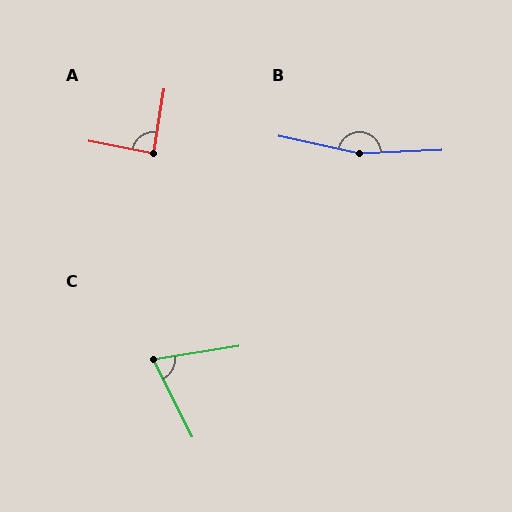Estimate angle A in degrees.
Approximately 88 degrees.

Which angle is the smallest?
C, at approximately 73 degrees.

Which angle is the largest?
B, at approximately 165 degrees.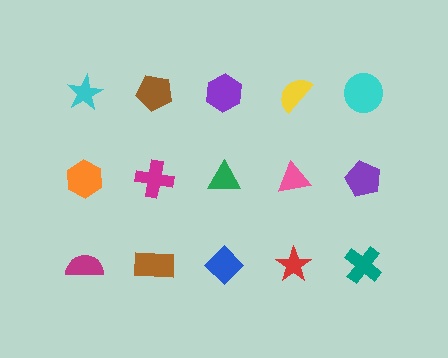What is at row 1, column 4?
A yellow semicircle.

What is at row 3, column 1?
A magenta semicircle.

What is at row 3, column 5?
A teal cross.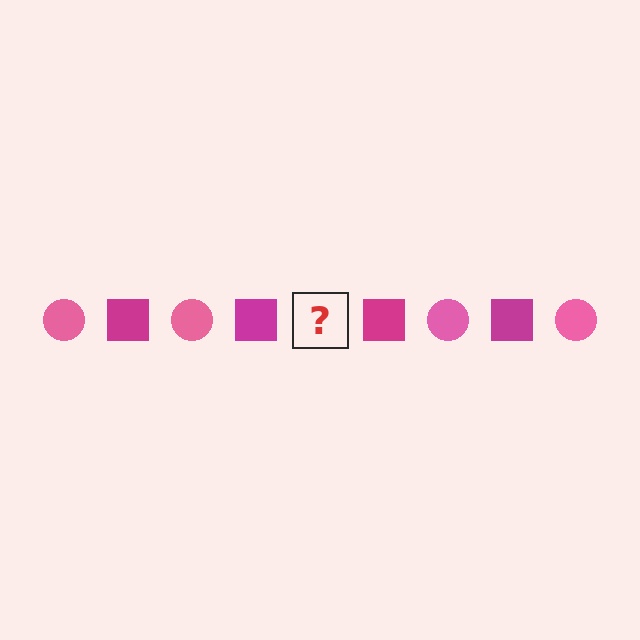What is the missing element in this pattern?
The missing element is a pink circle.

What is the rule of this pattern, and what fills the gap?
The rule is that the pattern alternates between pink circle and magenta square. The gap should be filled with a pink circle.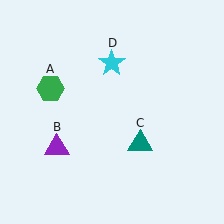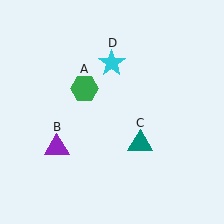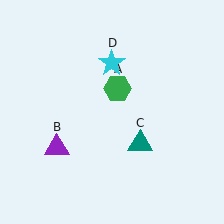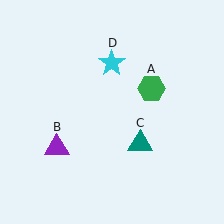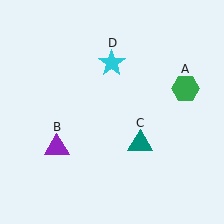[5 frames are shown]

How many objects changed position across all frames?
1 object changed position: green hexagon (object A).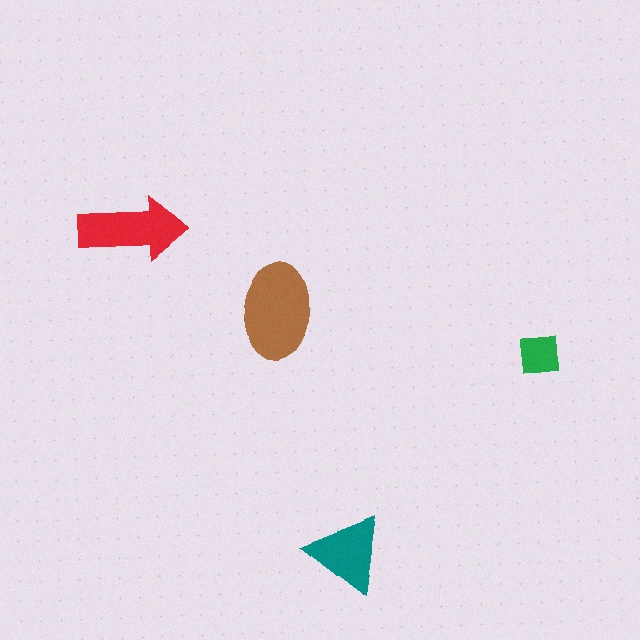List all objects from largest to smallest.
The brown ellipse, the red arrow, the teal triangle, the green square.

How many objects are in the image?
There are 4 objects in the image.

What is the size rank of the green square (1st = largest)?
4th.